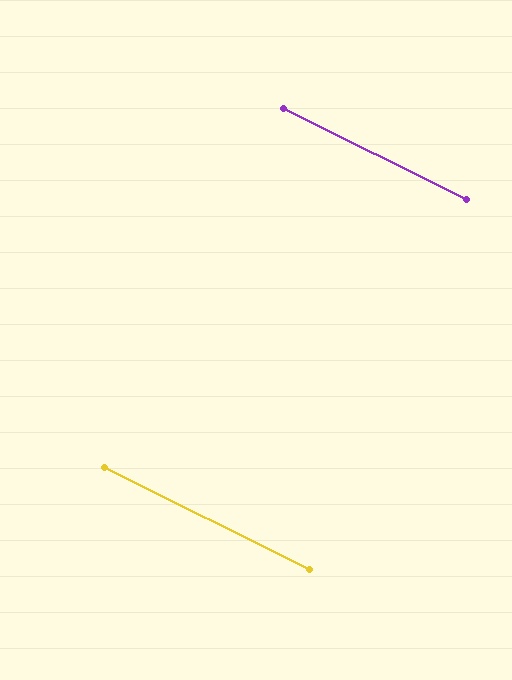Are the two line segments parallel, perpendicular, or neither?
Parallel — their directions differ by only 0.1°.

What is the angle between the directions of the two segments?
Approximately 0 degrees.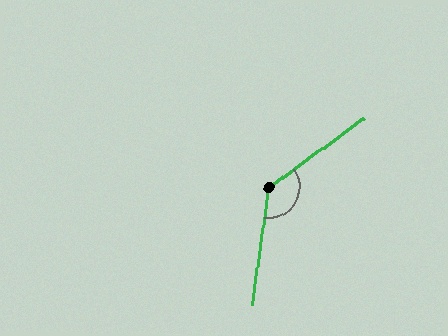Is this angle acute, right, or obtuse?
It is obtuse.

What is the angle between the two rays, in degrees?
Approximately 134 degrees.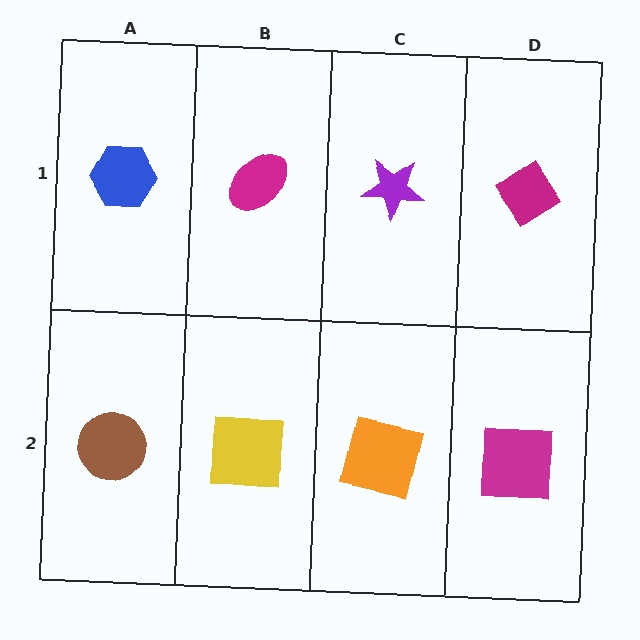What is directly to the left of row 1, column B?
A blue hexagon.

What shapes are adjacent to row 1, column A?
A brown circle (row 2, column A), a magenta ellipse (row 1, column B).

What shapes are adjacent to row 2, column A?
A blue hexagon (row 1, column A), a yellow square (row 2, column B).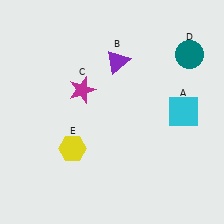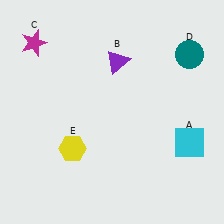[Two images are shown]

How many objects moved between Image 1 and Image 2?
2 objects moved between the two images.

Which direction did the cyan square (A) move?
The cyan square (A) moved down.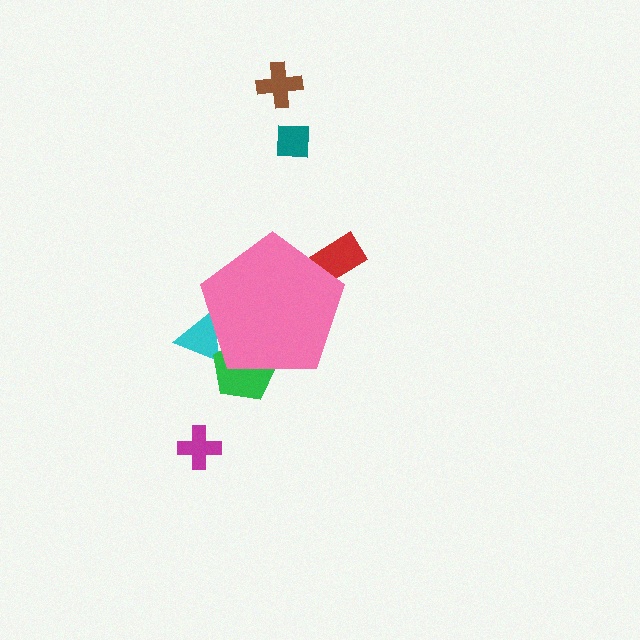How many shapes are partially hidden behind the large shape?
3 shapes are partially hidden.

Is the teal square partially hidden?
No, the teal square is fully visible.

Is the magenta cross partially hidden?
No, the magenta cross is fully visible.